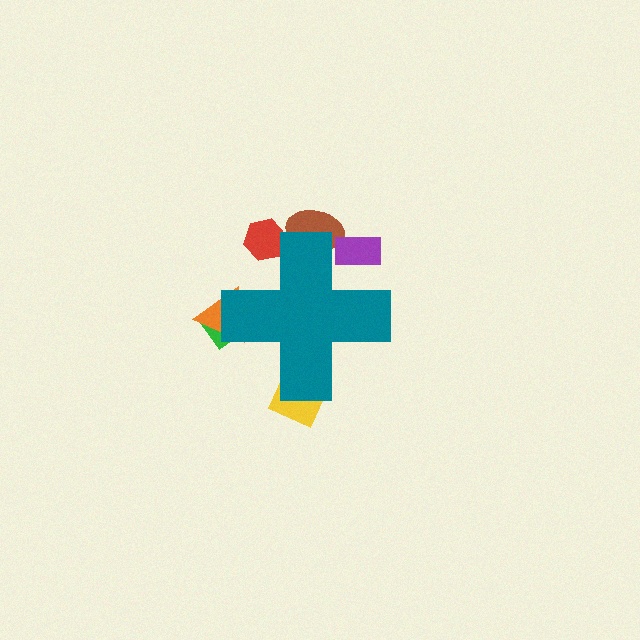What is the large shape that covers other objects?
A teal cross.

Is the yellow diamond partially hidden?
Yes, the yellow diamond is partially hidden behind the teal cross.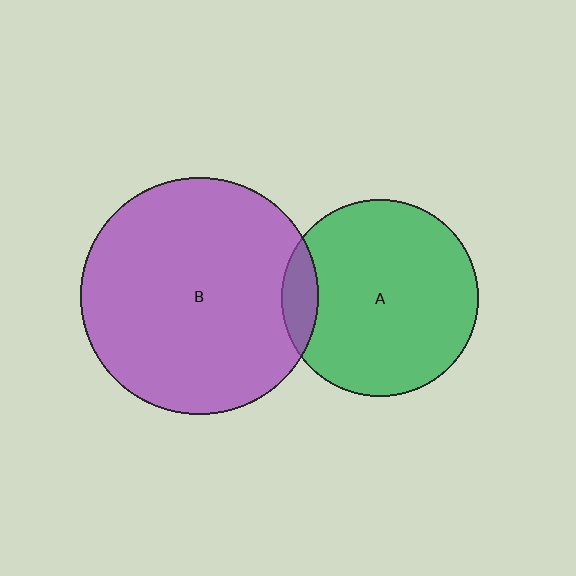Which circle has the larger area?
Circle B (purple).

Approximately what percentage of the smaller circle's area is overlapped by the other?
Approximately 10%.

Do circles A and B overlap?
Yes.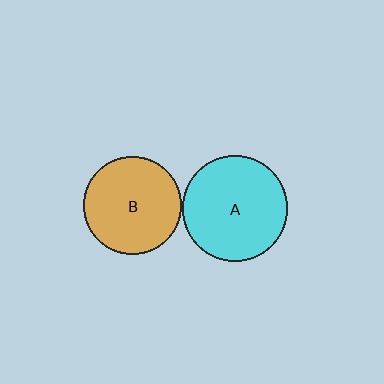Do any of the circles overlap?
No, none of the circles overlap.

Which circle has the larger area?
Circle A (cyan).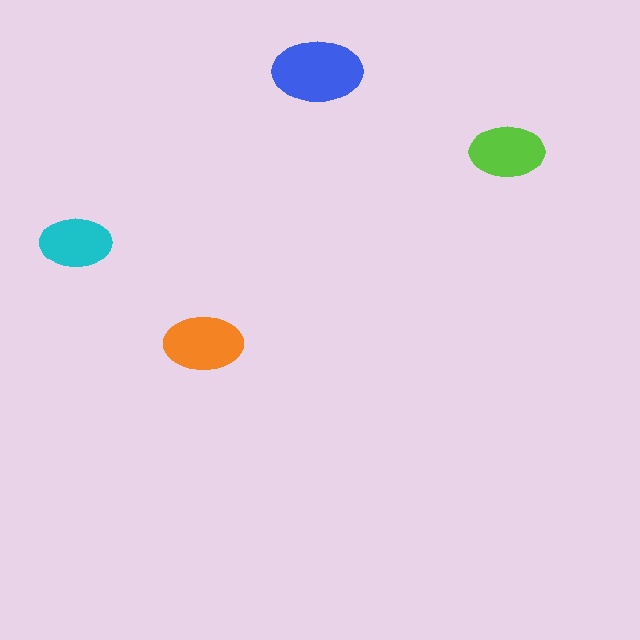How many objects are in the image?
There are 4 objects in the image.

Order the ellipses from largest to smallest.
the blue one, the orange one, the lime one, the cyan one.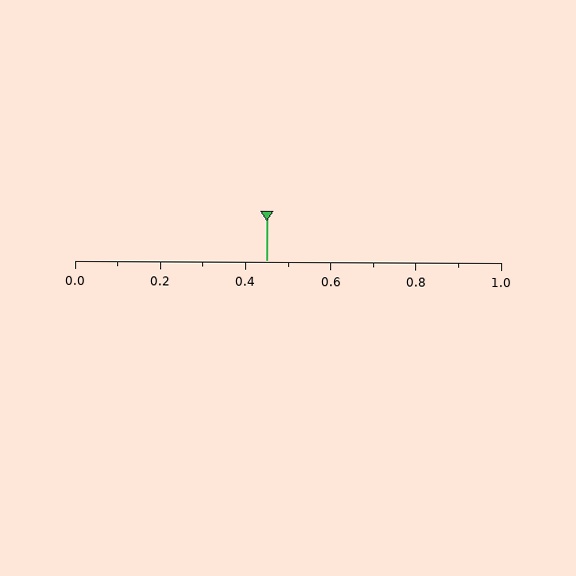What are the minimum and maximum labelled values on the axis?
The axis runs from 0.0 to 1.0.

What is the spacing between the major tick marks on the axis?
The major ticks are spaced 0.2 apart.